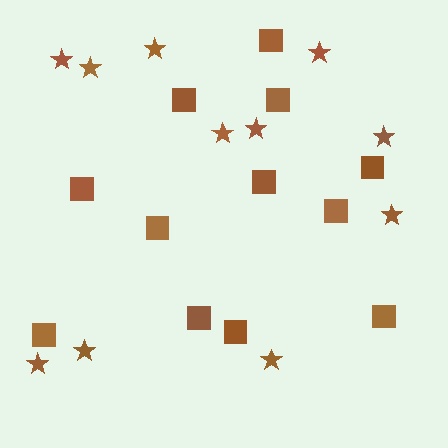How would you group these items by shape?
There are 2 groups: one group of stars (11) and one group of squares (12).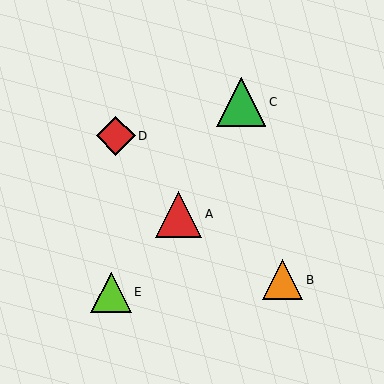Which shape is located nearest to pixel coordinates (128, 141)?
The red diamond (labeled D) at (116, 136) is nearest to that location.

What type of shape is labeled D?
Shape D is a red diamond.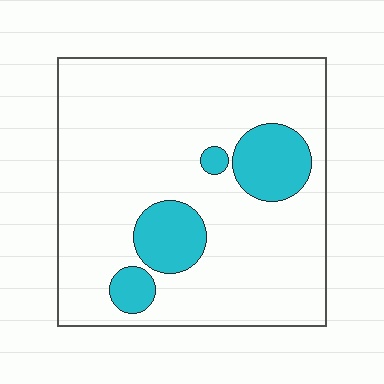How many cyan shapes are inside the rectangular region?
4.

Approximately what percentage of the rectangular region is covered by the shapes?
Approximately 15%.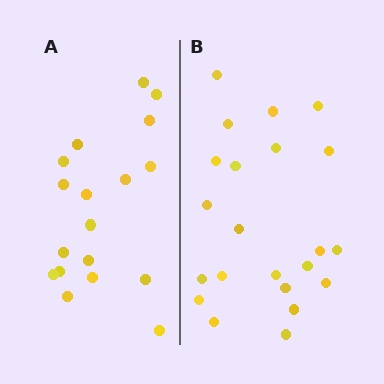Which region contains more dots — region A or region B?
Region B (the right region) has more dots.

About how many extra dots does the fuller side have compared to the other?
Region B has about 4 more dots than region A.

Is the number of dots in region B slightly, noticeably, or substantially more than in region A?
Region B has only slightly more — the two regions are fairly close. The ratio is roughly 1.2 to 1.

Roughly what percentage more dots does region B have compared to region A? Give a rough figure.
About 20% more.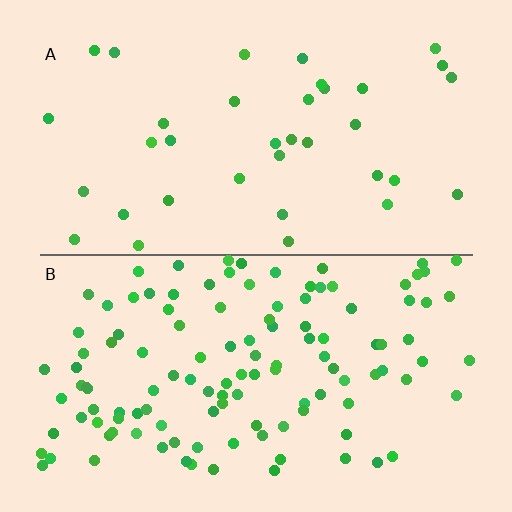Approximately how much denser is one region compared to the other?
Approximately 3.4× — region B over region A.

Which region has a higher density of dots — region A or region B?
B (the bottom).